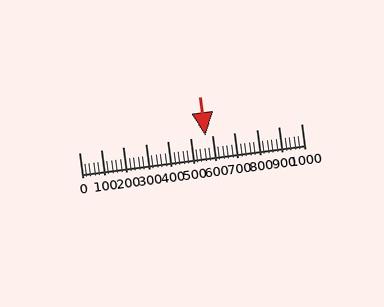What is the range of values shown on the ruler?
The ruler shows values from 0 to 1000.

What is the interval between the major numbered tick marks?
The major tick marks are spaced 100 units apart.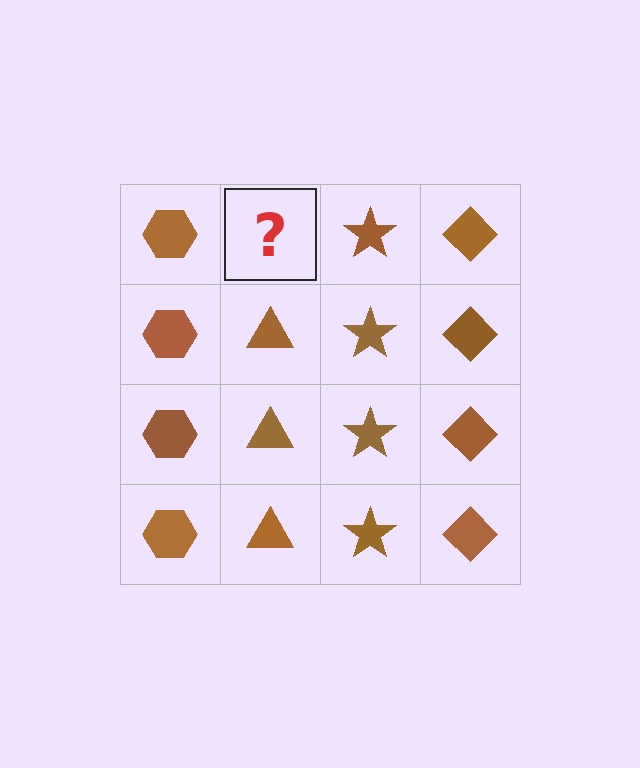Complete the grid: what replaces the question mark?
The question mark should be replaced with a brown triangle.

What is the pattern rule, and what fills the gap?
The rule is that each column has a consistent shape. The gap should be filled with a brown triangle.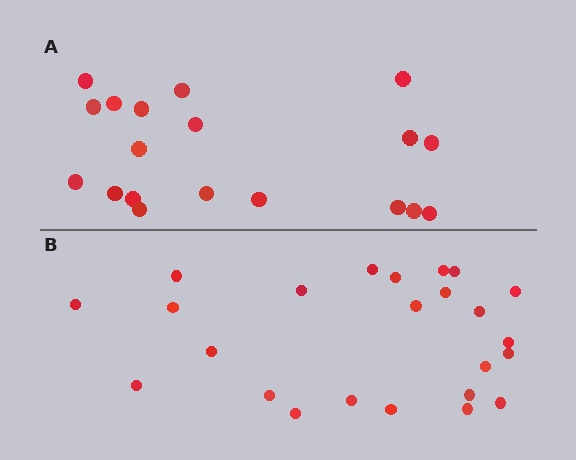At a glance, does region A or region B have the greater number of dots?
Region B (the bottom region) has more dots.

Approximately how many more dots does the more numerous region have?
Region B has about 5 more dots than region A.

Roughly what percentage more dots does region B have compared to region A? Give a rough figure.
About 25% more.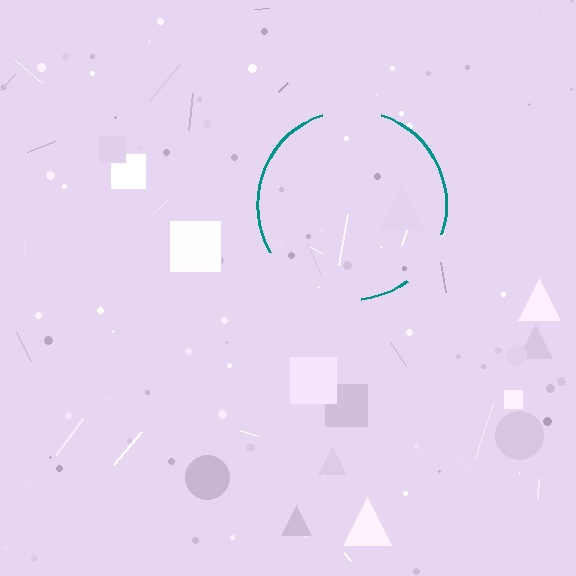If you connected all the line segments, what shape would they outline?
They would outline a circle.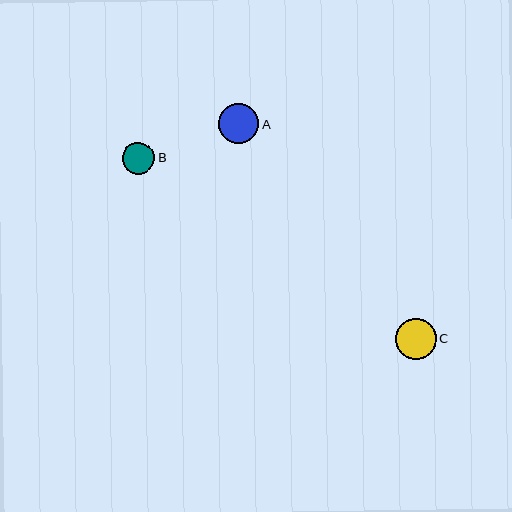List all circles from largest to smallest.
From largest to smallest: C, A, B.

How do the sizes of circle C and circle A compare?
Circle C and circle A are approximately the same size.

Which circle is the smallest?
Circle B is the smallest with a size of approximately 32 pixels.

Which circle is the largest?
Circle C is the largest with a size of approximately 41 pixels.